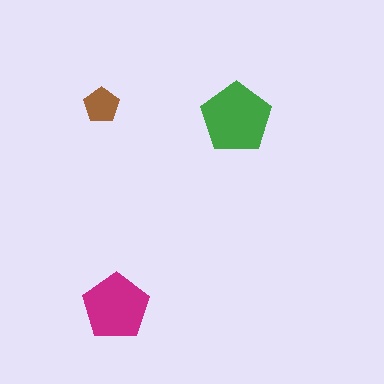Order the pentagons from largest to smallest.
the green one, the magenta one, the brown one.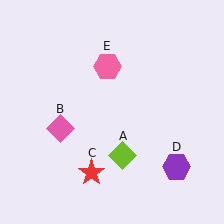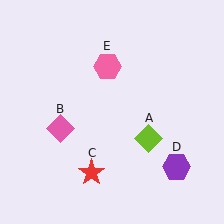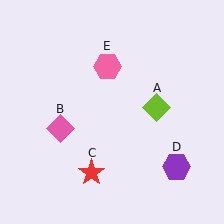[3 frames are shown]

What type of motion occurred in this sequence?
The lime diamond (object A) rotated counterclockwise around the center of the scene.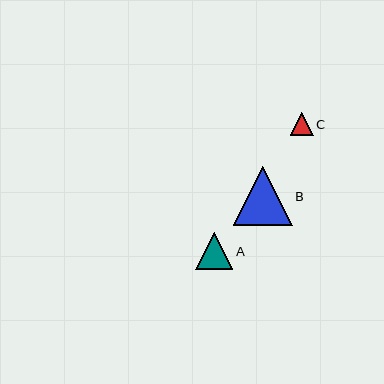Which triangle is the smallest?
Triangle C is the smallest with a size of approximately 23 pixels.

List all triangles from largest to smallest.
From largest to smallest: B, A, C.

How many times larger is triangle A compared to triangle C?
Triangle A is approximately 1.7 times the size of triangle C.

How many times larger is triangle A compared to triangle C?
Triangle A is approximately 1.7 times the size of triangle C.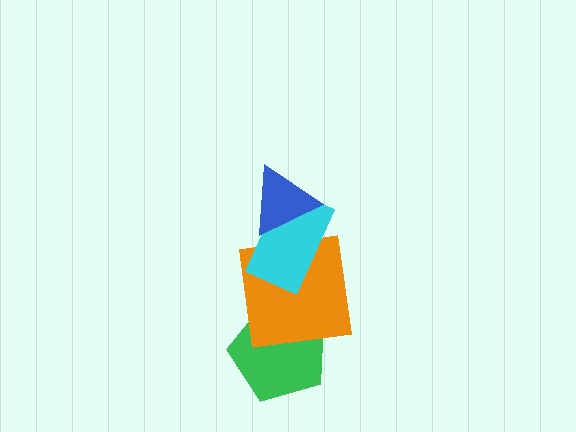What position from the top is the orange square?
The orange square is 3rd from the top.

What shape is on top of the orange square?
The cyan rectangle is on top of the orange square.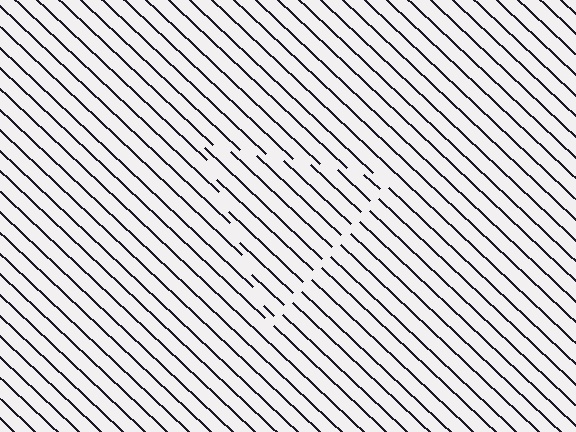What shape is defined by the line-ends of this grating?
An illusory triangle. The interior of the shape contains the same grating, shifted by half a period — the contour is defined by the phase discontinuity where line-ends from the inner and outer gratings abut.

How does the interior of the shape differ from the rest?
The interior of the shape contains the same grating, shifted by half a period — the contour is defined by the phase discontinuity where line-ends from the inner and outer gratings abut.